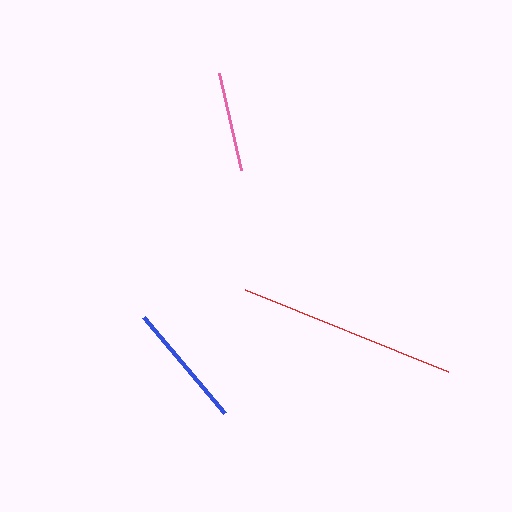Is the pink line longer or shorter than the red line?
The red line is longer than the pink line.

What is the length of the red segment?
The red segment is approximately 219 pixels long.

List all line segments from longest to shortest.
From longest to shortest: red, blue, pink.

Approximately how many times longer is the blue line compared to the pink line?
The blue line is approximately 1.3 times the length of the pink line.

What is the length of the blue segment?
The blue segment is approximately 126 pixels long.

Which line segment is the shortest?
The pink line is the shortest at approximately 99 pixels.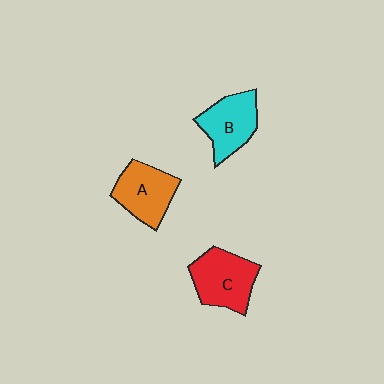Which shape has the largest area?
Shape C (red).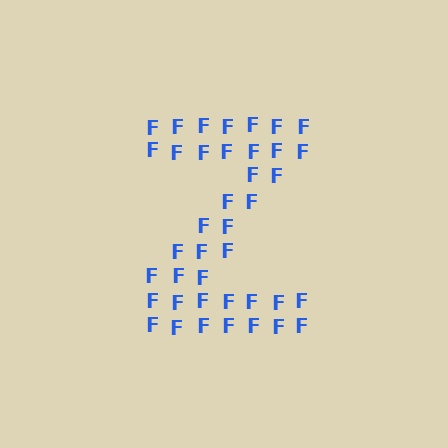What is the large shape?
The large shape is the letter Z.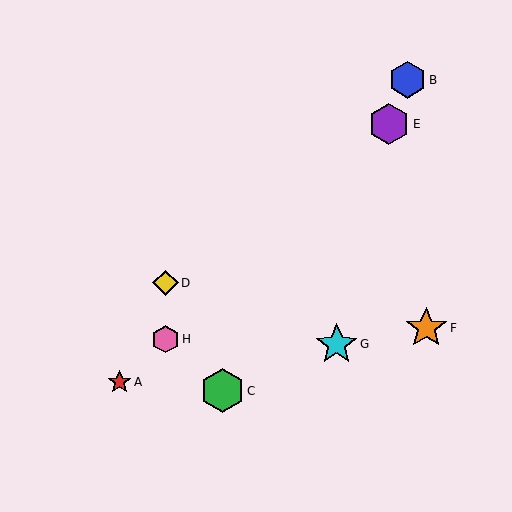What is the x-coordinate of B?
Object B is at x≈407.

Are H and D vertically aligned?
Yes, both are at x≈166.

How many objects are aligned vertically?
2 objects (D, H) are aligned vertically.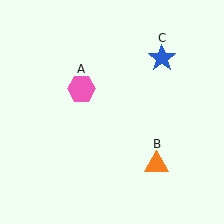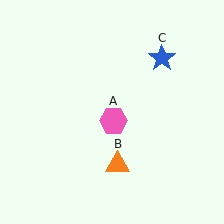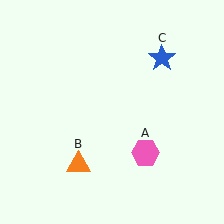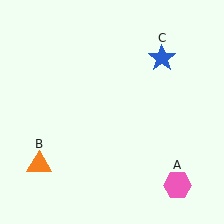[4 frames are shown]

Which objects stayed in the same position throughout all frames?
Blue star (object C) remained stationary.